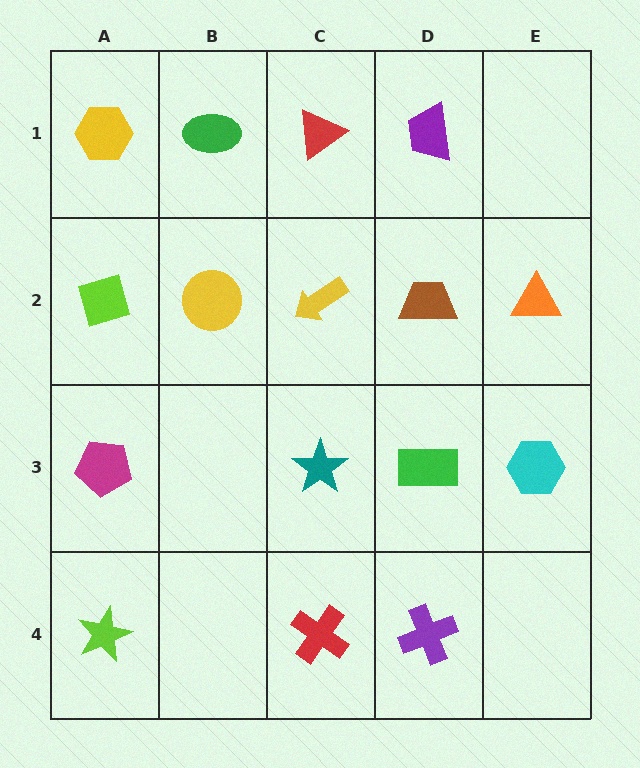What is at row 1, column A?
A yellow hexagon.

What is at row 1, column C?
A red triangle.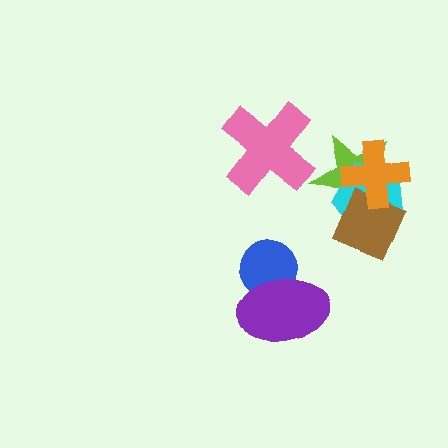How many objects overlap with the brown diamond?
3 objects overlap with the brown diamond.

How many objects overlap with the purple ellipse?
1 object overlaps with the purple ellipse.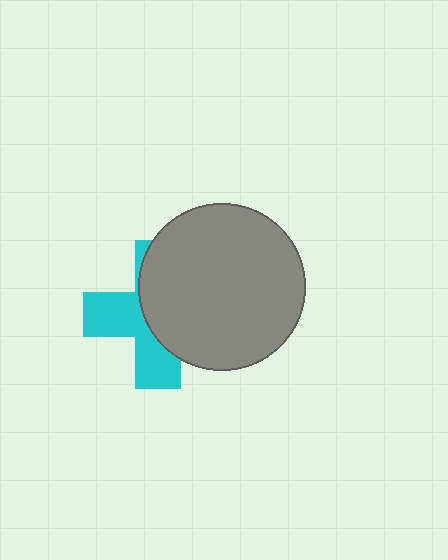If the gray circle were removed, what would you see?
You would see the complete cyan cross.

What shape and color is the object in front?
The object in front is a gray circle.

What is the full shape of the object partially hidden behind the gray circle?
The partially hidden object is a cyan cross.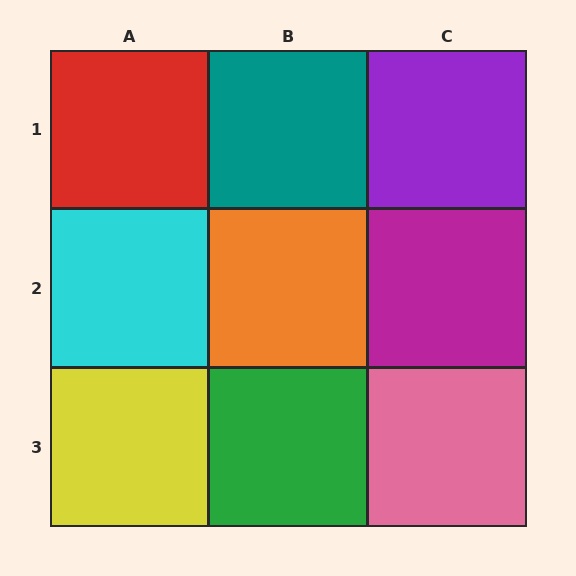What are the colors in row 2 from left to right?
Cyan, orange, magenta.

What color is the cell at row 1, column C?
Purple.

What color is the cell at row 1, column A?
Red.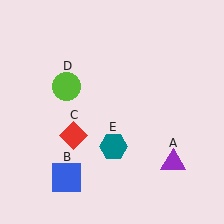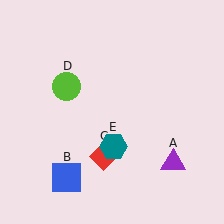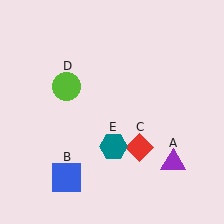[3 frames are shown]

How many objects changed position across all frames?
1 object changed position: red diamond (object C).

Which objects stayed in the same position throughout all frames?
Purple triangle (object A) and blue square (object B) and lime circle (object D) and teal hexagon (object E) remained stationary.